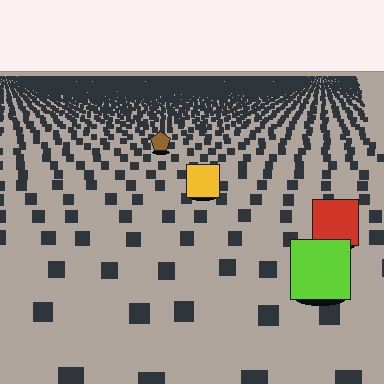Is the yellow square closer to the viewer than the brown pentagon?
Yes. The yellow square is closer — you can tell from the texture gradient: the ground texture is coarser near it.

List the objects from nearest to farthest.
From nearest to farthest: the lime square, the red square, the yellow square, the brown pentagon.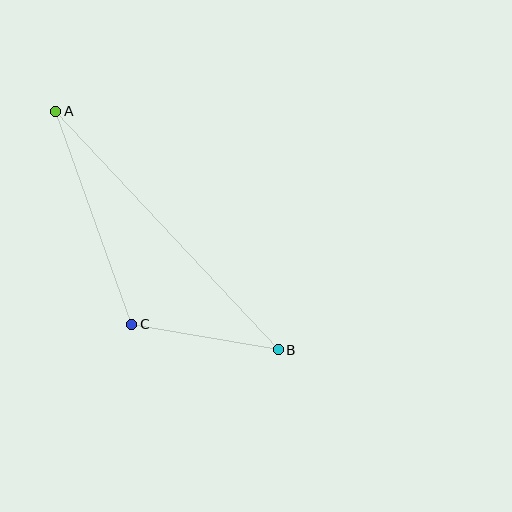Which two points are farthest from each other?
Points A and B are farthest from each other.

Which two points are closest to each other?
Points B and C are closest to each other.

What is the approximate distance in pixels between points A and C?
The distance between A and C is approximately 226 pixels.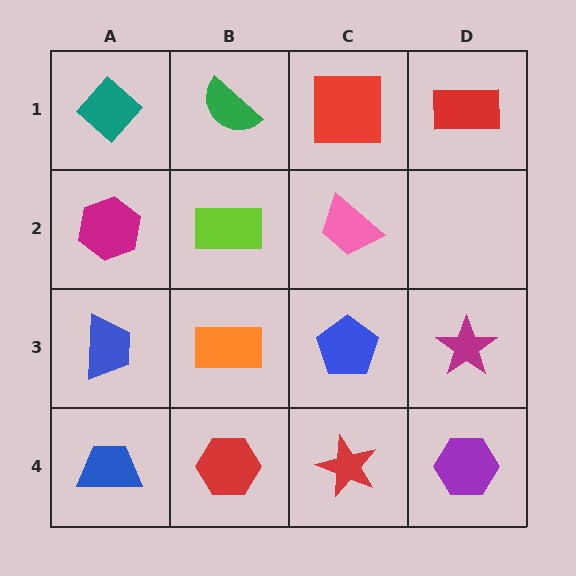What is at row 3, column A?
A blue trapezoid.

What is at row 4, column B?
A red hexagon.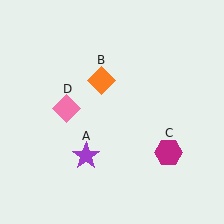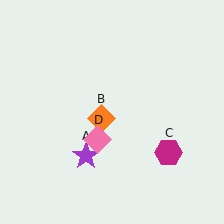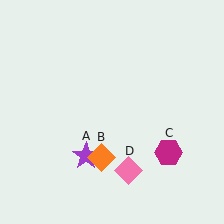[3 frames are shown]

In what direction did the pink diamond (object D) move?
The pink diamond (object D) moved down and to the right.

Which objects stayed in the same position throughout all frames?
Purple star (object A) and magenta hexagon (object C) remained stationary.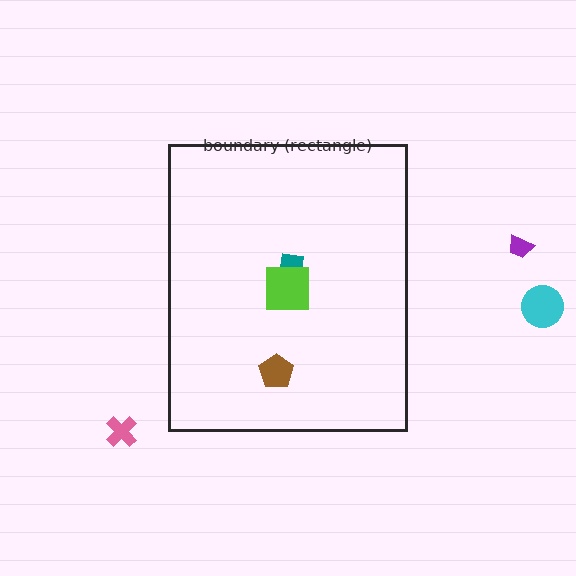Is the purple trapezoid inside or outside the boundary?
Outside.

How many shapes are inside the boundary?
3 inside, 3 outside.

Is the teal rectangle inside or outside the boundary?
Inside.